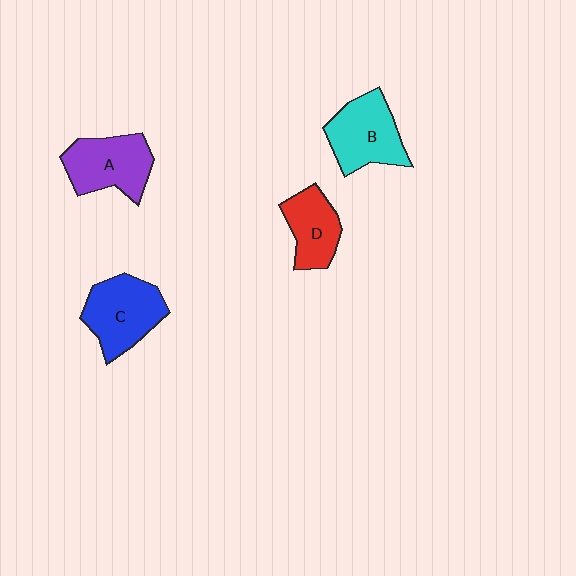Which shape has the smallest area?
Shape D (red).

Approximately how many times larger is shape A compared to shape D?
Approximately 1.3 times.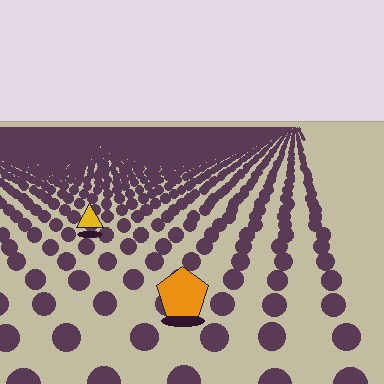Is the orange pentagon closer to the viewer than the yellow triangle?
Yes. The orange pentagon is closer — you can tell from the texture gradient: the ground texture is coarser near it.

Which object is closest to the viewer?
The orange pentagon is closest. The texture marks near it are larger and more spread out.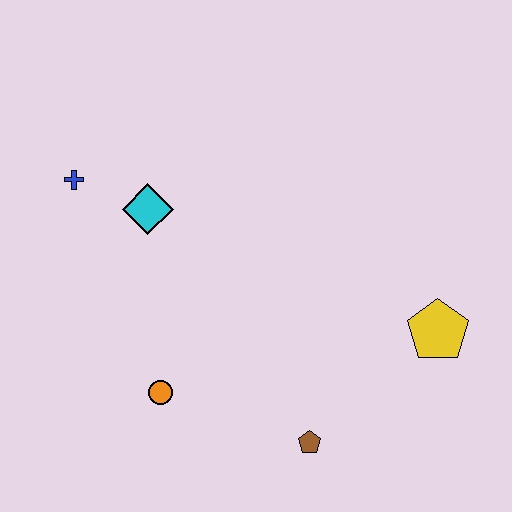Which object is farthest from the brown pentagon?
The blue cross is farthest from the brown pentagon.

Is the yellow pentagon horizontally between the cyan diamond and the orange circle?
No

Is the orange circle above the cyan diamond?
No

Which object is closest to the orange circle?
The brown pentagon is closest to the orange circle.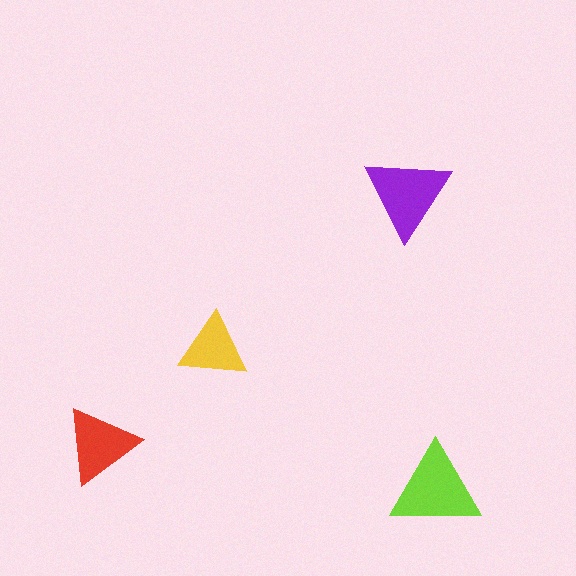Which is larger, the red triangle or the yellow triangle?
The red one.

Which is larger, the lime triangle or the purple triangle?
The lime one.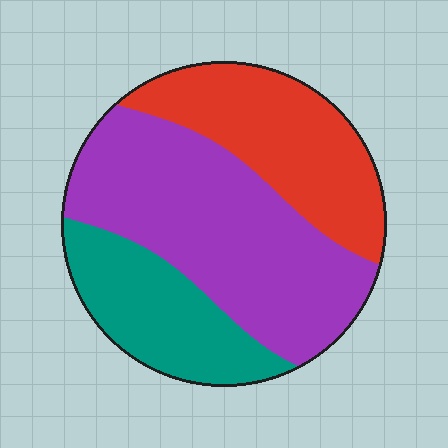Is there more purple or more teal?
Purple.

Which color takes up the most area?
Purple, at roughly 50%.